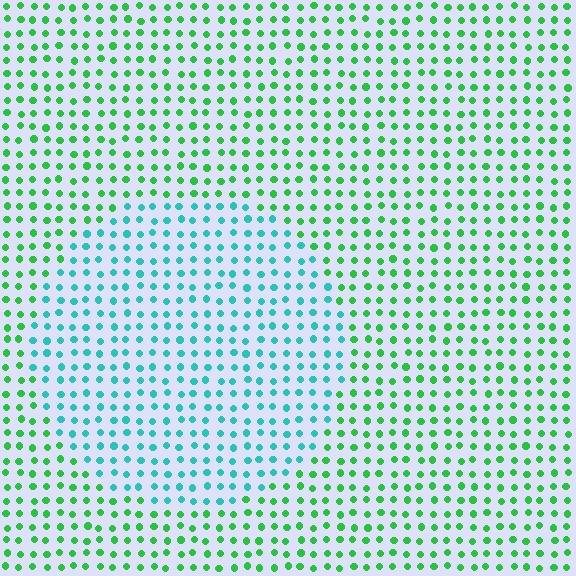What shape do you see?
I see a circle.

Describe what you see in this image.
The image is filled with small green elements in a uniform arrangement. A circle-shaped region is visible where the elements are tinted to a slightly different hue, forming a subtle color boundary.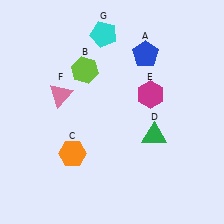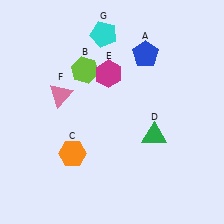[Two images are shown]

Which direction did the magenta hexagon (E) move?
The magenta hexagon (E) moved left.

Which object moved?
The magenta hexagon (E) moved left.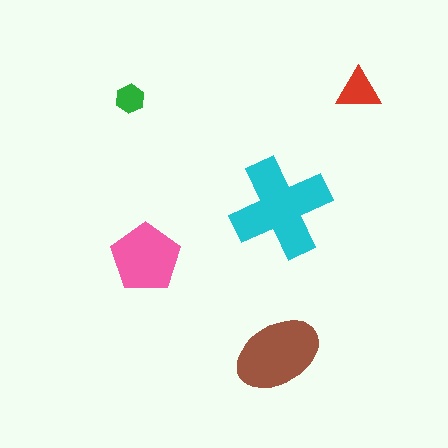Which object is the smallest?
The green hexagon.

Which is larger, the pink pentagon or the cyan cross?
The cyan cross.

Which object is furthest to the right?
The red triangle is rightmost.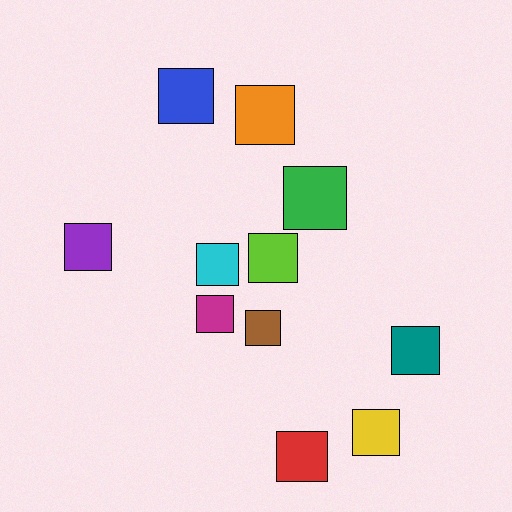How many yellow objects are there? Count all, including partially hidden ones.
There is 1 yellow object.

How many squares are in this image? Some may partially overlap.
There are 11 squares.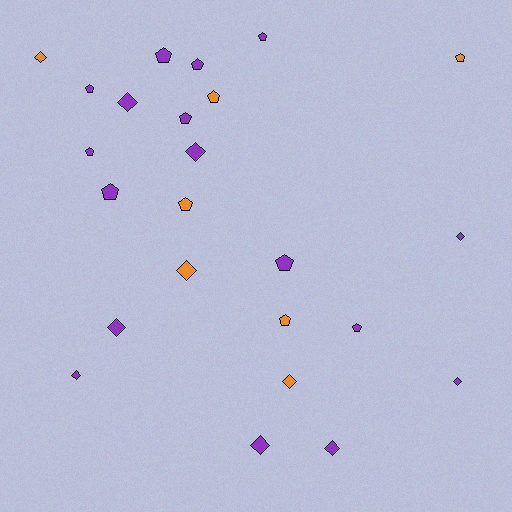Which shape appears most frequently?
Pentagon, with 13 objects.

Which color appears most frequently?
Purple, with 17 objects.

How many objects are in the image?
There are 24 objects.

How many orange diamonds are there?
There are 3 orange diamonds.